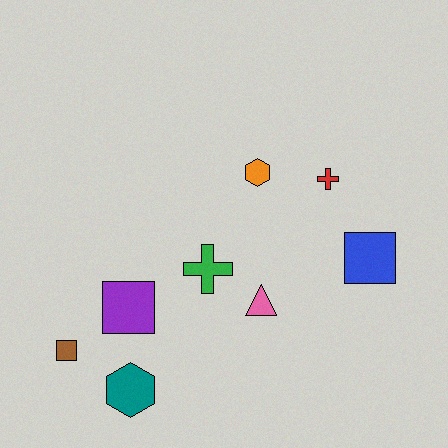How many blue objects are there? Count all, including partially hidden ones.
There is 1 blue object.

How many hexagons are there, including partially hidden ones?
There are 2 hexagons.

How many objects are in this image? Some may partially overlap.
There are 8 objects.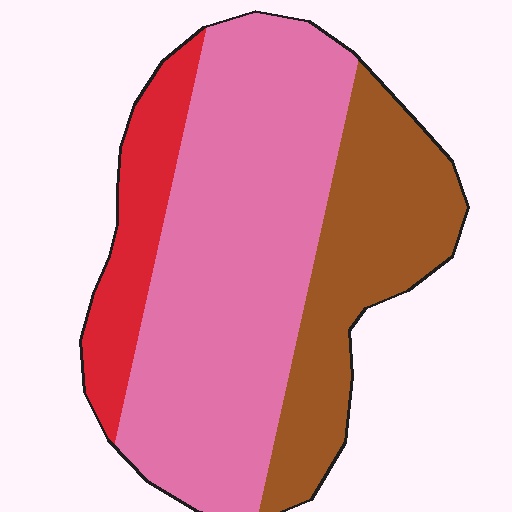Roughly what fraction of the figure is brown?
Brown takes up about one quarter (1/4) of the figure.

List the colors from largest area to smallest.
From largest to smallest: pink, brown, red.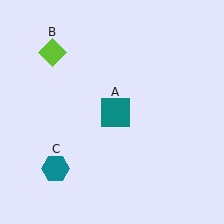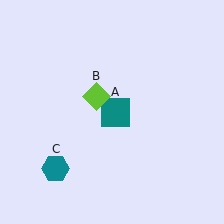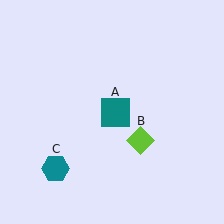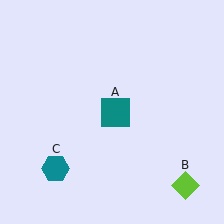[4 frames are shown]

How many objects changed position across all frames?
1 object changed position: lime diamond (object B).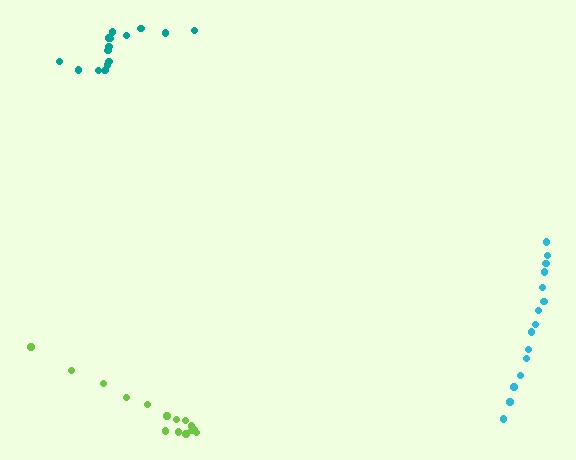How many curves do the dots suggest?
There are 3 distinct paths.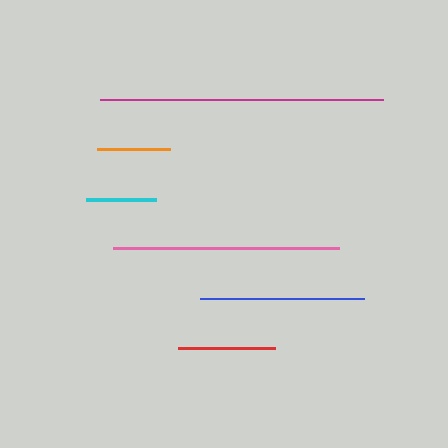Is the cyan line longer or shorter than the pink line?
The pink line is longer than the cyan line.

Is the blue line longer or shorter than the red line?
The blue line is longer than the red line.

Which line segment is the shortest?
The cyan line is the shortest at approximately 69 pixels.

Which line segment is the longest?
The magenta line is the longest at approximately 283 pixels.